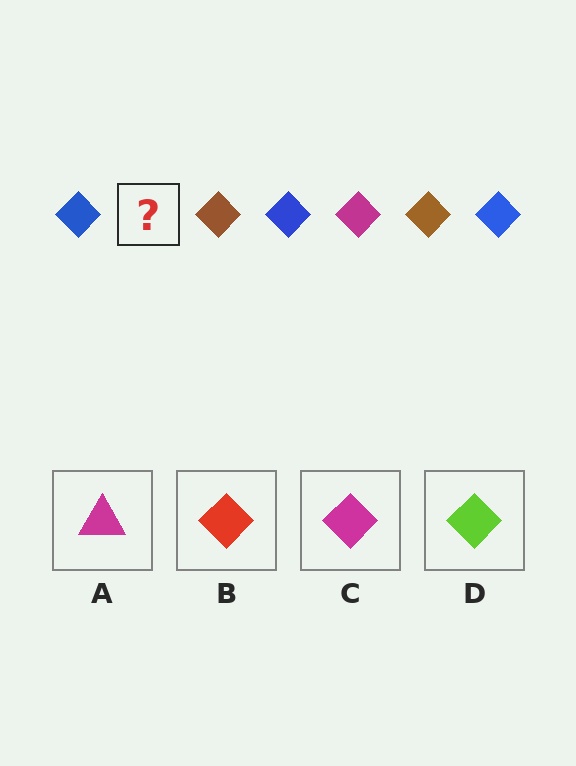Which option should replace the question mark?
Option C.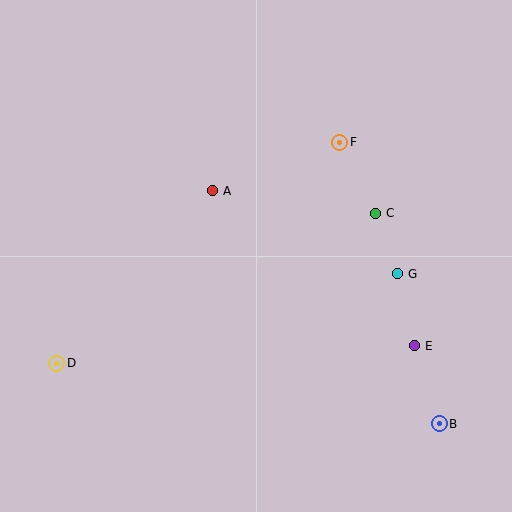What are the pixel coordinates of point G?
Point G is at (398, 274).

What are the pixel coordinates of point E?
Point E is at (415, 346).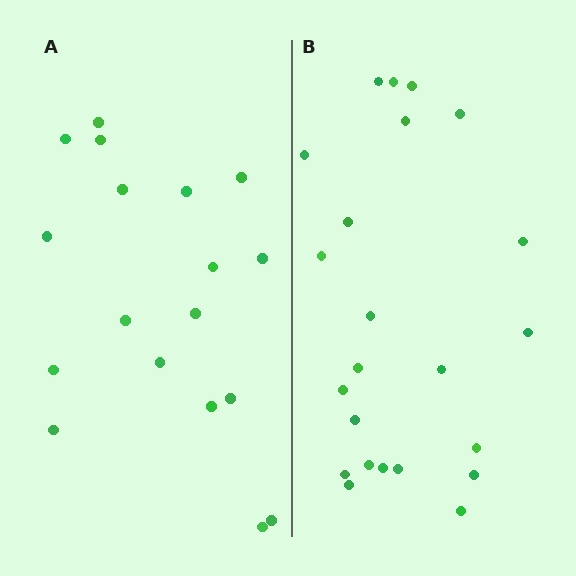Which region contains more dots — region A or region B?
Region B (the right region) has more dots.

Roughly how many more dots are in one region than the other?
Region B has about 5 more dots than region A.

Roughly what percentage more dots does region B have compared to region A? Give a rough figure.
About 30% more.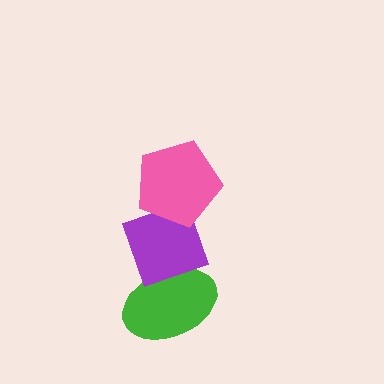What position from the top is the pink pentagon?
The pink pentagon is 1st from the top.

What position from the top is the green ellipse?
The green ellipse is 3rd from the top.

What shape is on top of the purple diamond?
The pink pentagon is on top of the purple diamond.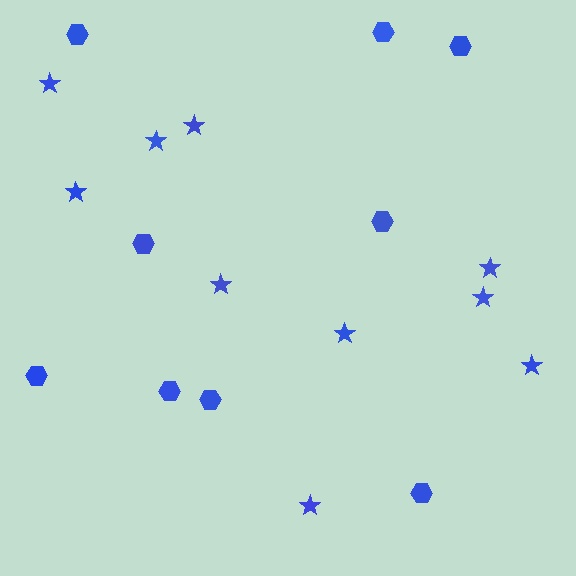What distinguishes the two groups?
There are 2 groups: one group of hexagons (9) and one group of stars (10).